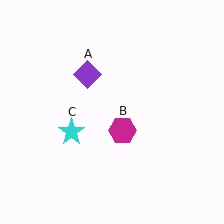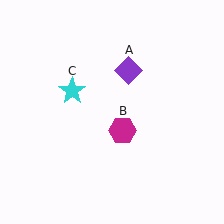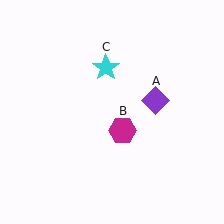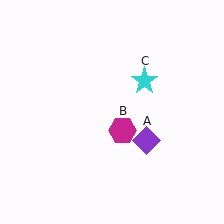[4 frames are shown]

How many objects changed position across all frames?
2 objects changed position: purple diamond (object A), cyan star (object C).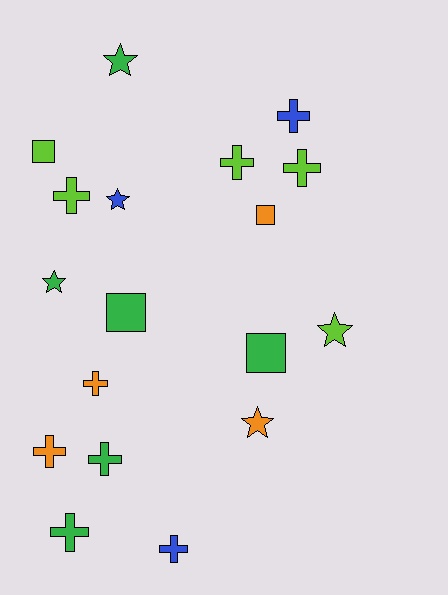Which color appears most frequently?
Green, with 6 objects.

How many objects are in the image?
There are 18 objects.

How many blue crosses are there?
There are 2 blue crosses.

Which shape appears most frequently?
Cross, with 9 objects.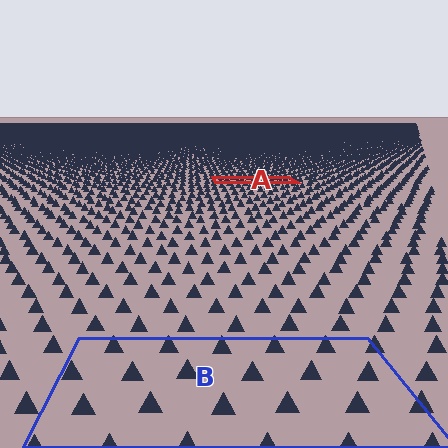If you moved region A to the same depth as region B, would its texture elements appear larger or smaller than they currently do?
They would appear larger. At a closer depth, the same texture elements are projected at a bigger on-screen size.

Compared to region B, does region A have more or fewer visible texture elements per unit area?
Region A has more texture elements per unit area — they are packed more densely because it is farther away.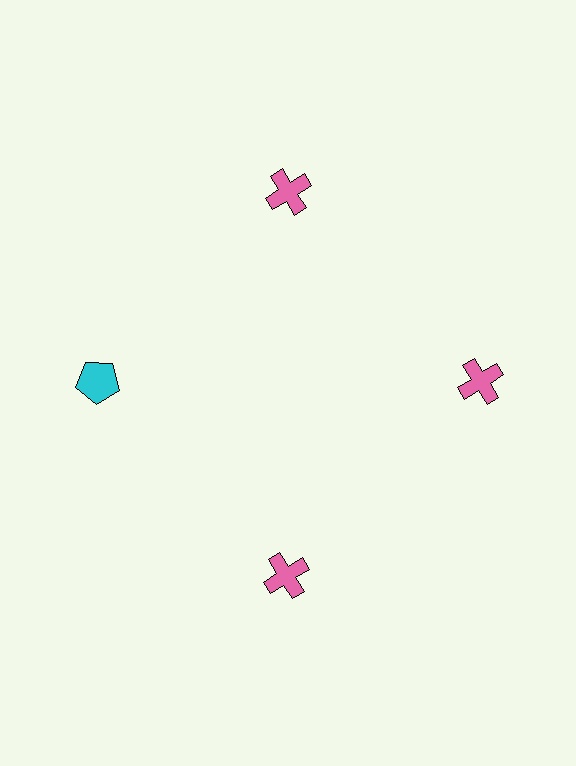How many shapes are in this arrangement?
There are 4 shapes arranged in a ring pattern.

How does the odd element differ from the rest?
It differs in both color (cyan instead of pink) and shape (pentagon instead of cross).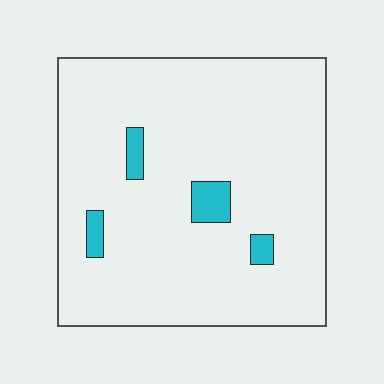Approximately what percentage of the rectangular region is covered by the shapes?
Approximately 5%.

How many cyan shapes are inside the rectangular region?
4.